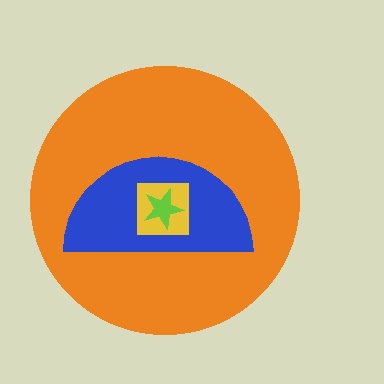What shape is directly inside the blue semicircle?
The yellow square.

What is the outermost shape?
The orange circle.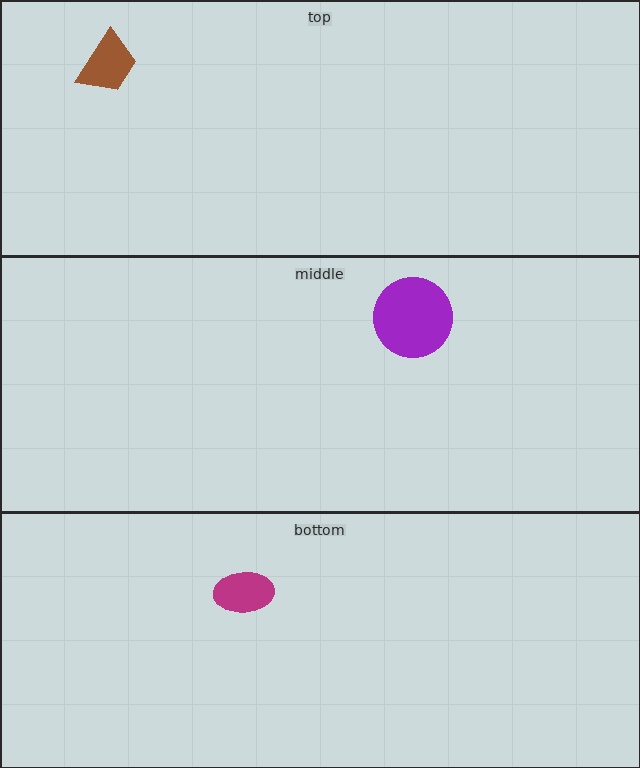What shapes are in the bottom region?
The magenta ellipse.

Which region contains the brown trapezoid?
The top region.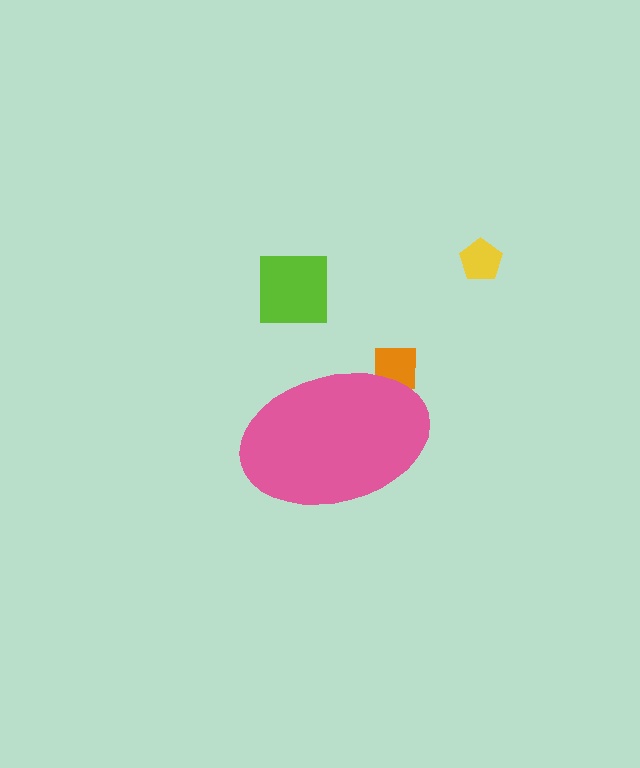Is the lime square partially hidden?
No, the lime square is fully visible.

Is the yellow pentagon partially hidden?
No, the yellow pentagon is fully visible.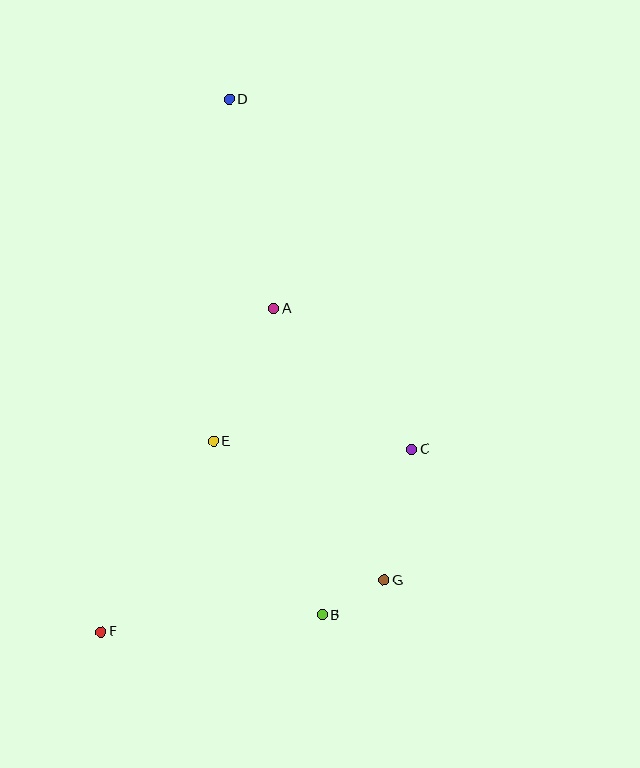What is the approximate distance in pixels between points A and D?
The distance between A and D is approximately 214 pixels.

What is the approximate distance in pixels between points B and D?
The distance between B and D is approximately 524 pixels.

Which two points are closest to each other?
Points B and G are closest to each other.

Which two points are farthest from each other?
Points D and F are farthest from each other.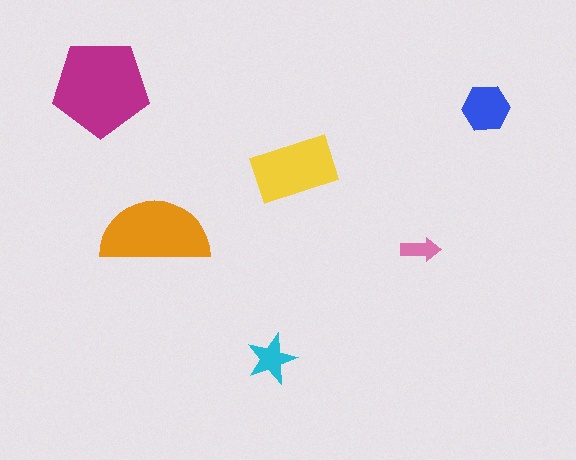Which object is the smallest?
The pink arrow.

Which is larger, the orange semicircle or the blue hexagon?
The orange semicircle.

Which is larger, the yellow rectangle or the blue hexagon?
The yellow rectangle.